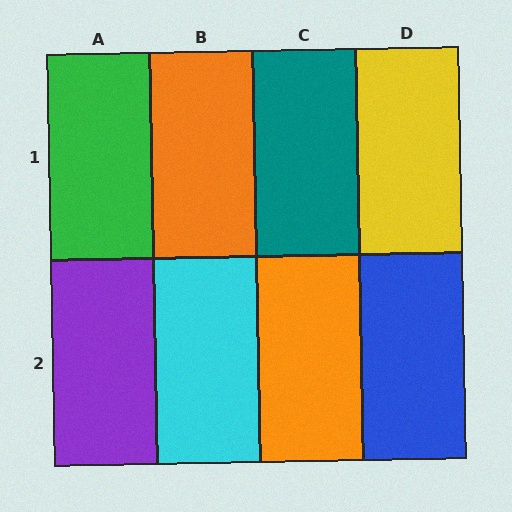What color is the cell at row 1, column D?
Yellow.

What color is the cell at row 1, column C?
Teal.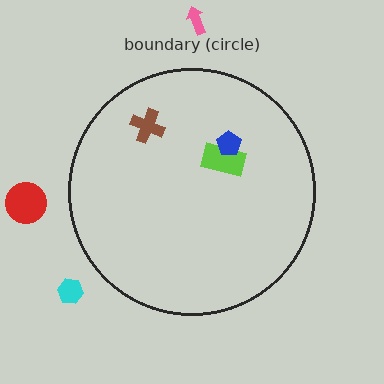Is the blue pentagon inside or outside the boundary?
Inside.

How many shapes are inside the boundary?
3 inside, 3 outside.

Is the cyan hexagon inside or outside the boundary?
Outside.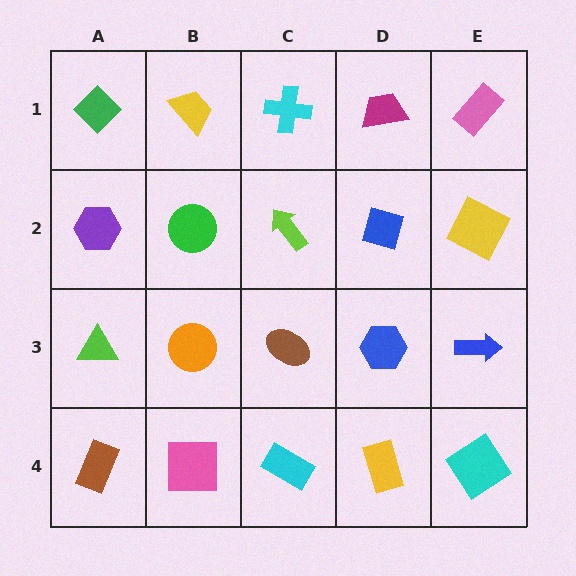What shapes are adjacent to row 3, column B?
A green circle (row 2, column B), a pink square (row 4, column B), a lime triangle (row 3, column A), a brown ellipse (row 3, column C).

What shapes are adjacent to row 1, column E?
A yellow square (row 2, column E), a magenta trapezoid (row 1, column D).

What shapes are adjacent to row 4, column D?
A blue hexagon (row 3, column D), a cyan rectangle (row 4, column C), a cyan diamond (row 4, column E).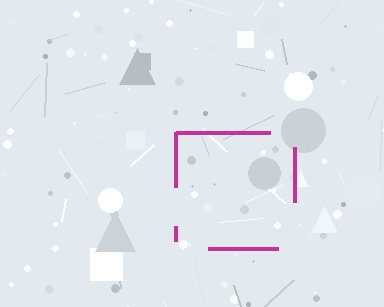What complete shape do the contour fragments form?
The contour fragments form a square.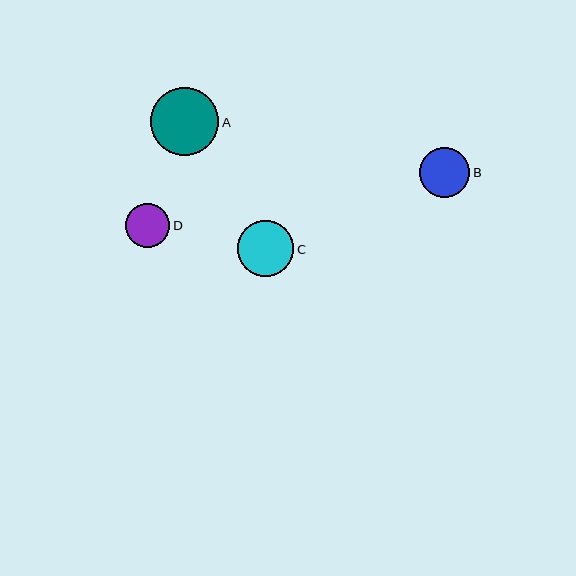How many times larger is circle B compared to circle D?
Circle B is approximately 1.2 times the size of circle D.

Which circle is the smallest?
Circle D is the smallest with a size of approximately 44 pixels.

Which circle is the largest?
Circle A is the largest with a size of approximately 68 pixels.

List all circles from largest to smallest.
From largest to smallest: A, C, B, D.